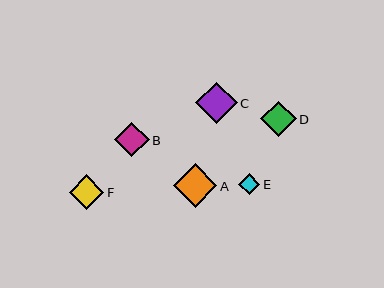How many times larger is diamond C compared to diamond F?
Diamond C is approximately 1.2 times the size of diamond F.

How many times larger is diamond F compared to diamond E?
Diamond F is approximately 1.6 times the size of diamond E.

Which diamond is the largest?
Diamond A is the largest with a size of approximately 43 pixels.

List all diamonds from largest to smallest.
From largest to smallest: A, C, D, F, B, E.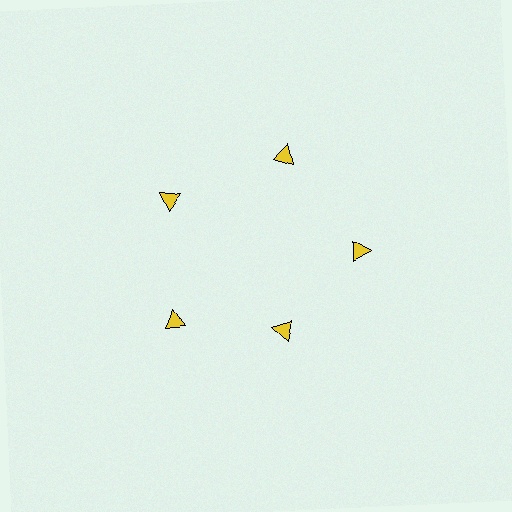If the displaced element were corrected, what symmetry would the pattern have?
It would have 5-fold rotational symmetry — the pattern would map onto itself every 72 degrees.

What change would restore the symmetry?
The symmetry would be restored by moving it outward, back onto the ring so that all 5 triangles sit at equal angles and equal distance from the center.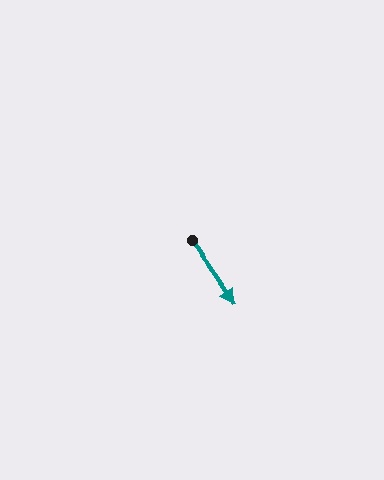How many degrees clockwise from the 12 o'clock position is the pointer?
Approximately 145 degrees.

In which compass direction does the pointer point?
Southeast.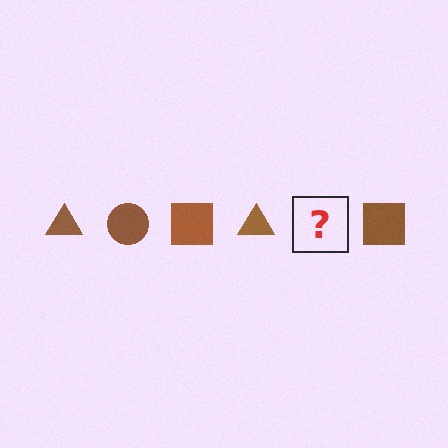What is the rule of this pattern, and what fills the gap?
The rule is that the pattern cycles through triangle, circle, square shapes in brown. The gap should be filled with a brown circle.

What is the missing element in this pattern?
The missing element is a brown circle.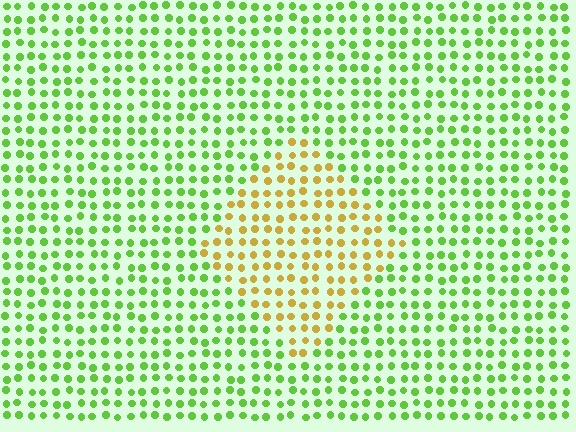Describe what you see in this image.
The image is filled with small lime elements in a uniform arrangement. A diamond-shaped region is visible where the elements are tinted to a slightly different hue, forming a subtle color boundary.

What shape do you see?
I see a diamond.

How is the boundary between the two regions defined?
The boundary is defined purely by a slight shift in hue (about 57 degrees). Spacing, size, and orientation are identical on both sides.